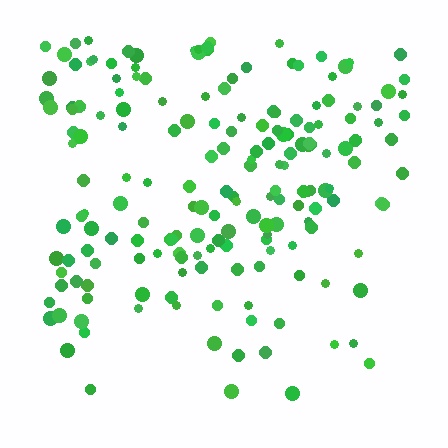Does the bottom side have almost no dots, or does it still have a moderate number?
Still a moderate number, just noticeably fewer than the top.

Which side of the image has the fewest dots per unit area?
The bottom.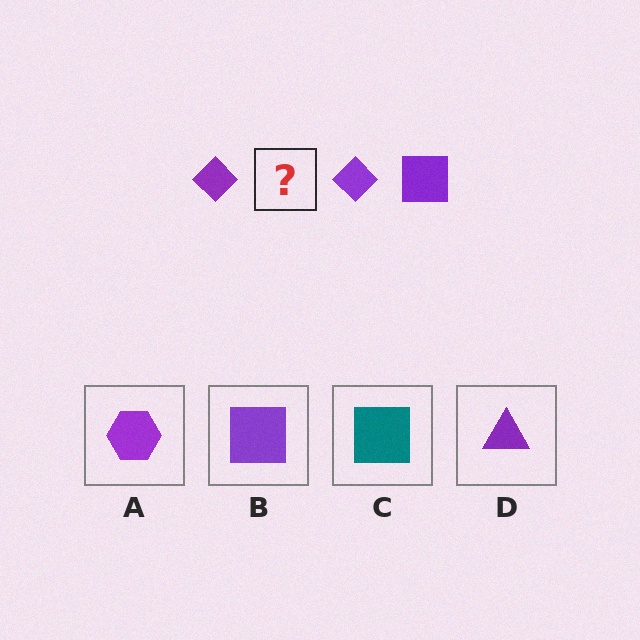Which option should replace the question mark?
Option B.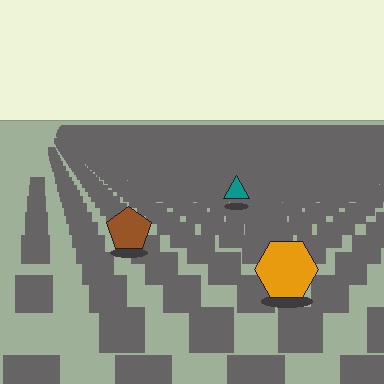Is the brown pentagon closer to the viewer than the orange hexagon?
No. The orange hexagon is closer — you can tell from the texture gradient: the ground texture is coarser near it.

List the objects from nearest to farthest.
From nearest to farthest: the orange hexagon, the brown pentagon, the teal triangle.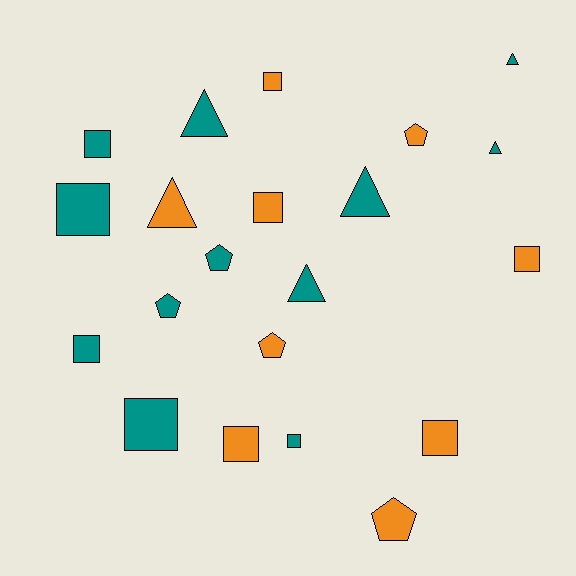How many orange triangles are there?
There is 1 orange triangle.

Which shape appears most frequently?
Square, with 10 objects.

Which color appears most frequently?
Teal, with 12 objects.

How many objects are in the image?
There are 21 objects.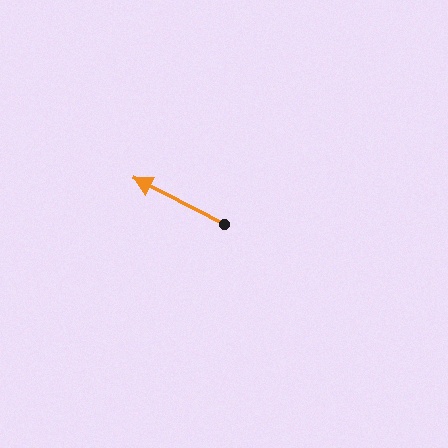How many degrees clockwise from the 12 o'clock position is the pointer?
Approximately 297 degrees.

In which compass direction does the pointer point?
Northwest.